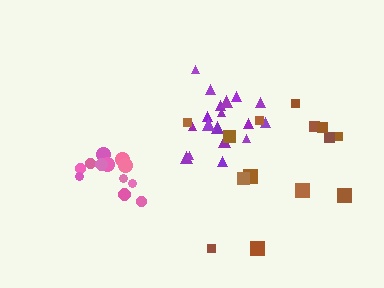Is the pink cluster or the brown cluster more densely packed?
Pink.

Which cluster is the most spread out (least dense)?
Brown.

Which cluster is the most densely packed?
Purple.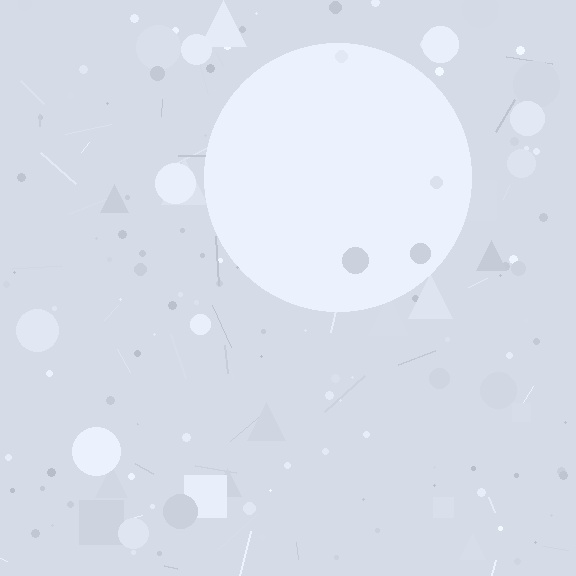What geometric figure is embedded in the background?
A circle is embedded in the background.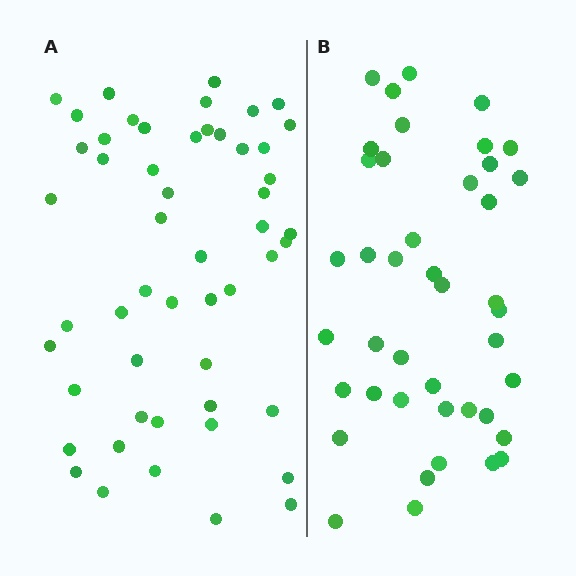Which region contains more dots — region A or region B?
Region A (the left region) has more dots.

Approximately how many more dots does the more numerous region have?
Region A has roughly 10 or so more dots than region B.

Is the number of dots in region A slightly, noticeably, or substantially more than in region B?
Region A has only slightly more — the two regions are fairly close. The ratio is roughly 1.2 to 1.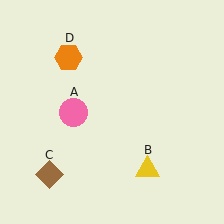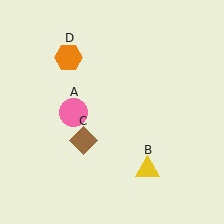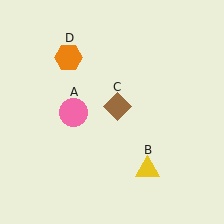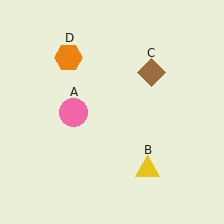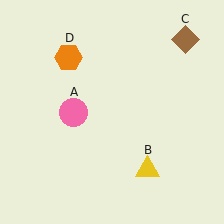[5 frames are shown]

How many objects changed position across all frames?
1 object changed position: brown diamond (object C).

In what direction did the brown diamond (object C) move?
The brown diamond (object C) moved up and to the right.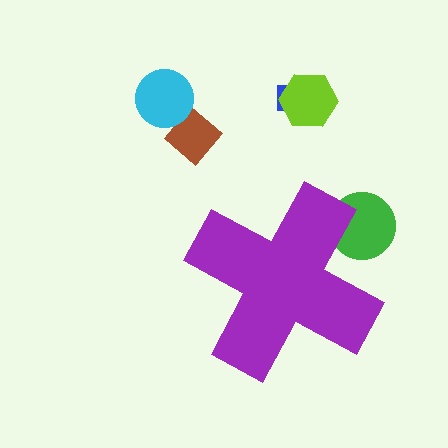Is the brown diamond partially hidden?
No, the brown diamond is fully visible.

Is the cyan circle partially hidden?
No, the cyan circle is fully visible.